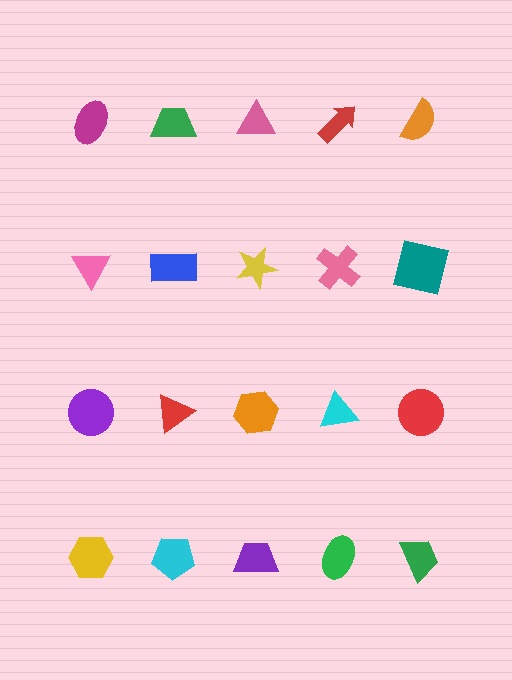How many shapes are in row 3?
5 shapes.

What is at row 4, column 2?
A cyan pentagon.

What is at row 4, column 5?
A green trapezoid.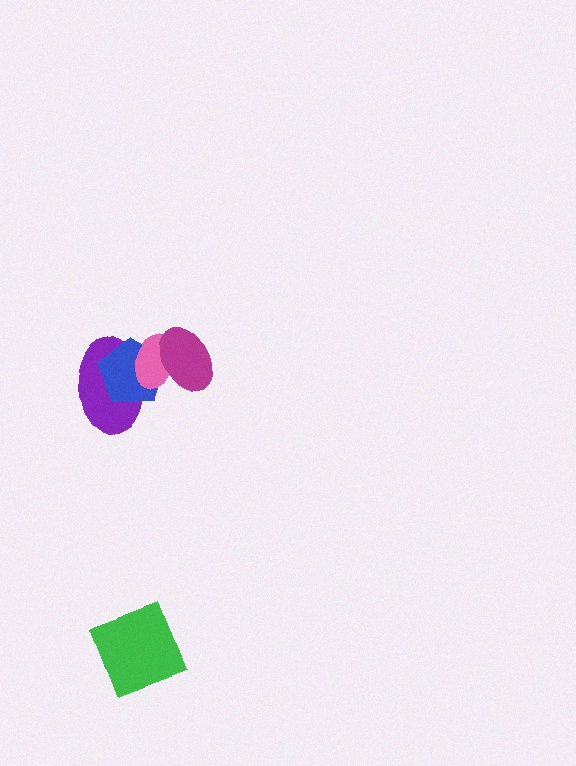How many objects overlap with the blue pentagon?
3 objects overlap with the blue pentagon.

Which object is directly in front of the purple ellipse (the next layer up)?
The blue pentagon is directly in front of the purple ellipse.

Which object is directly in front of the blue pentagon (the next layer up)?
The pink ellipse is directly in front of the blue pentagon.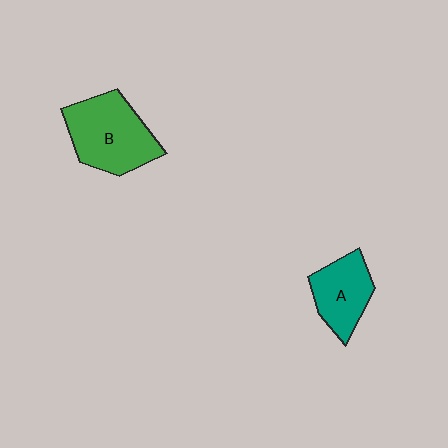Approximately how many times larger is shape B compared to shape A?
Approximately 1.5 times.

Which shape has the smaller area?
Shape A (teal).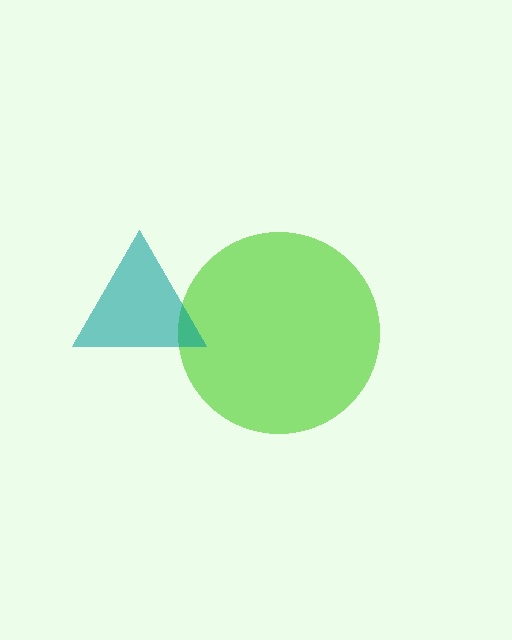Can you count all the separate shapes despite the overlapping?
Yes, there are 2 separate shapes.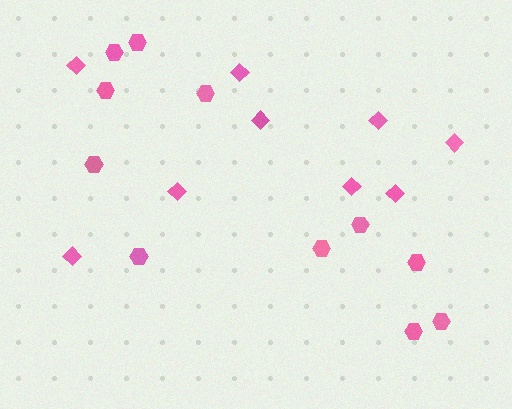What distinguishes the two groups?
There are 2 groups: one group of hexagons (11) and one group of diamonds (9).